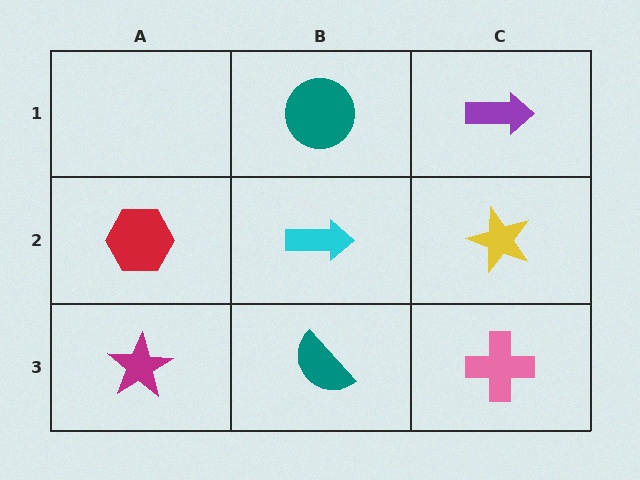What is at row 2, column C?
A yellow star.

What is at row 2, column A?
A red hexagon.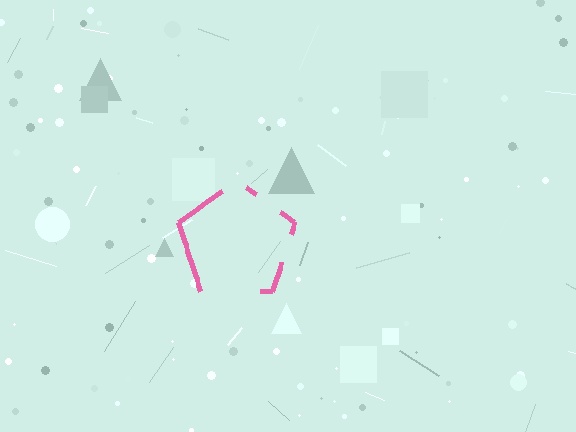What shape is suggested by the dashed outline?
The dashed outline suggests a pentagon.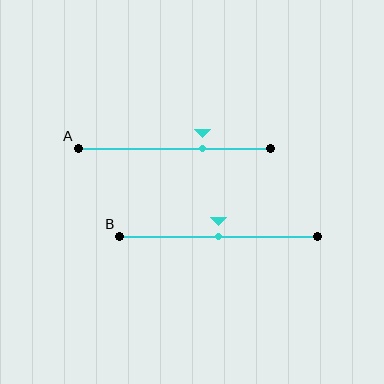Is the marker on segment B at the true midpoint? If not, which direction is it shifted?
Yes, the marker on segment B is at the true midpoint.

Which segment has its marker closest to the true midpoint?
Segment B has its marker closest to the true midpoint.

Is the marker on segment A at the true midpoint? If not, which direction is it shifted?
No, the marker on segment A is shifted to the right by about 15% of the segment length.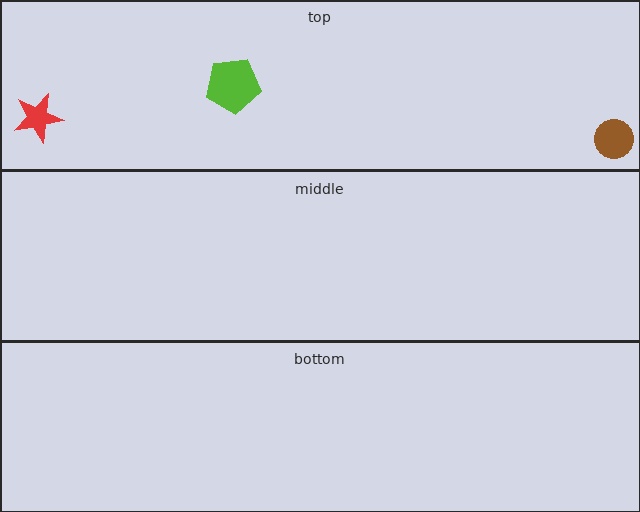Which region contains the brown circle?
The top region.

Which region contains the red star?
The top region.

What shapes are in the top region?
The lime pentagon, the brown circle, the red star.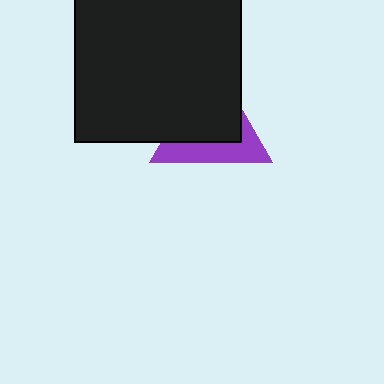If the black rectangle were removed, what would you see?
You would see the complete purple triangle.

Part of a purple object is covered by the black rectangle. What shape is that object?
It is a triangle.